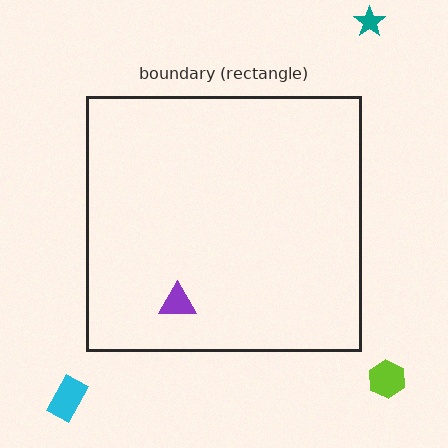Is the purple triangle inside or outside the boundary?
Inside.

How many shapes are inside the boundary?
1 inside, 3 outside.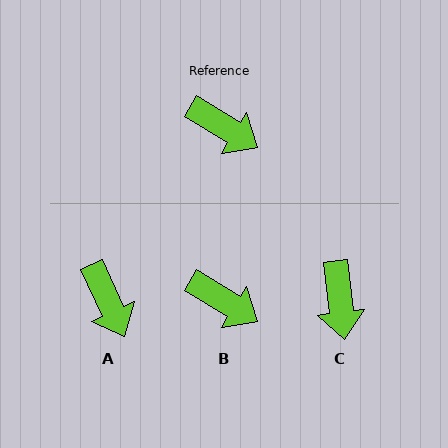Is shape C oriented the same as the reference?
No, it is off by about 52 degrees.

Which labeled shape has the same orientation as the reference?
B.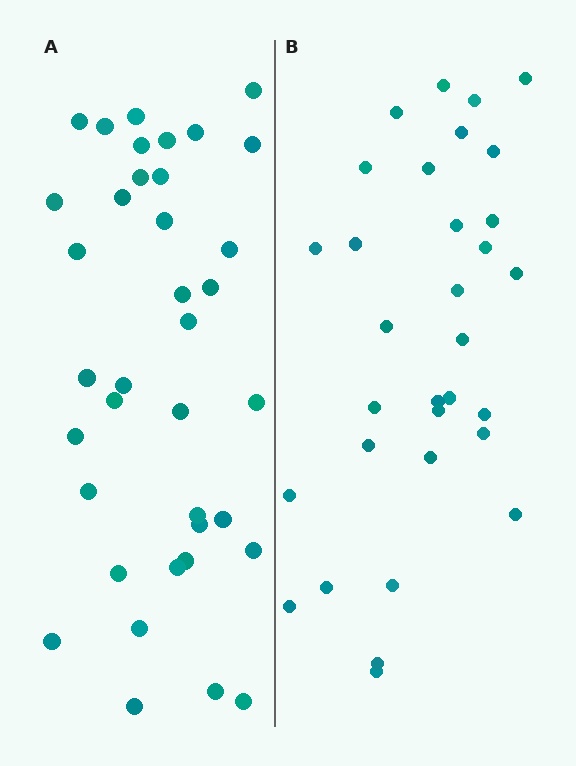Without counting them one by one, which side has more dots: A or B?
Region A (the left region) has more dots.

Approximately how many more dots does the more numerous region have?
Region A has about 5 more dots than region B.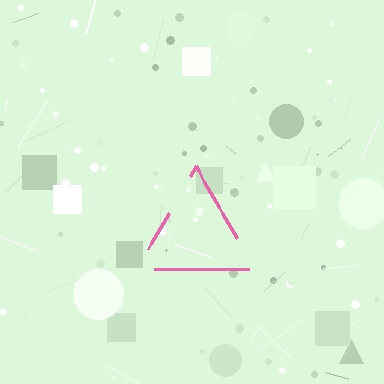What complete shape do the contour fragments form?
The contour fragments form a triangle.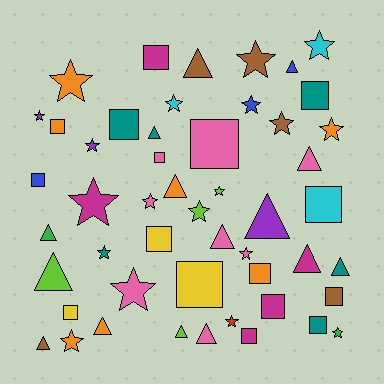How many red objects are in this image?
There is 1 red object.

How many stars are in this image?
There are 19 stars.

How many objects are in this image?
There are 50 objects.